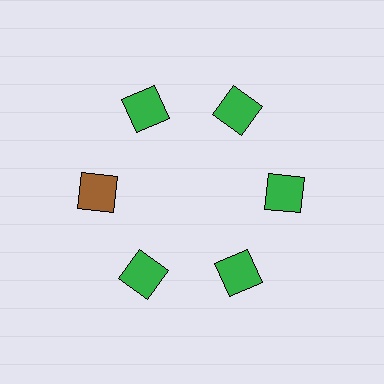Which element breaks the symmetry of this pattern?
The brown square at roughly the 9 o'clock position breaks the symmetry. All other shapes are green squares.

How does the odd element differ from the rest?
It has a different color: brown instead of green.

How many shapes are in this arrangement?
There are 6 shapes arranged in a ring pattern.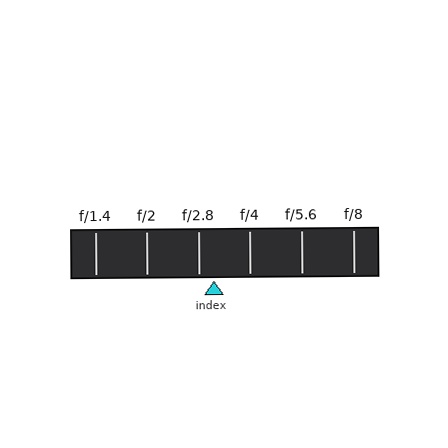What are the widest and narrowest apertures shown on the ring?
The widest aperture shown is f/1.4 and the narrowest is f/8.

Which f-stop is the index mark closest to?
The index mark is closest to f/2.8.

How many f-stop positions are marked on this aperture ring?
There are 6 f-stop positions marked.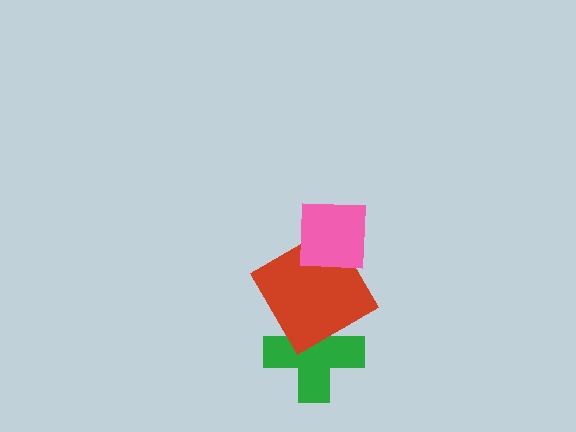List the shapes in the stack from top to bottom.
From top to bottom: the pink square, the red diamond, the green cross.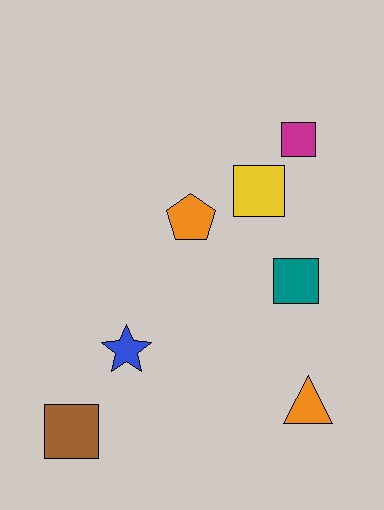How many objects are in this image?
There are 7 objects.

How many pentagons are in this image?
There is 1 pentagon.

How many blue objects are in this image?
There is 1 blue object.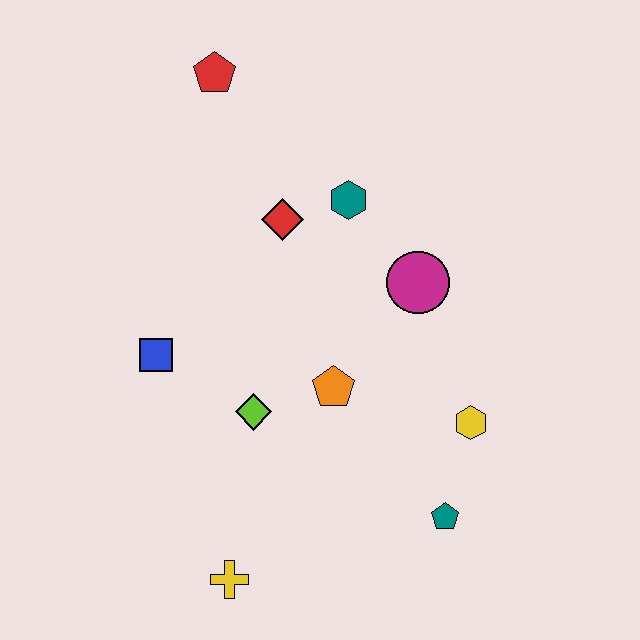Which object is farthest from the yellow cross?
The red pentagon is farthest from the yellow cross.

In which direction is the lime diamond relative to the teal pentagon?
The lime diamond is to the left of the teal pentagon.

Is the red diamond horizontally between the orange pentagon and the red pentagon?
Yes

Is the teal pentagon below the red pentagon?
Yes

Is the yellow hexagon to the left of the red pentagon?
No